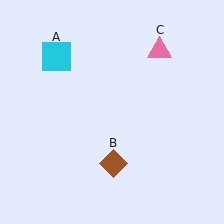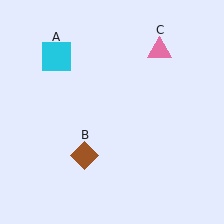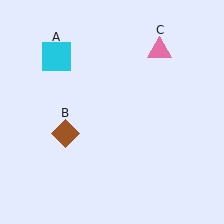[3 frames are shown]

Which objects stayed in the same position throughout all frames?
Cyan square (object A) and pink triangle (object C) remained stationary.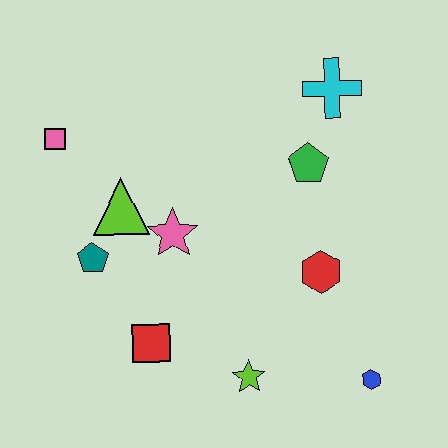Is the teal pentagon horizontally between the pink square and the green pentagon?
Yes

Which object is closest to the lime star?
The red square is closest to the lime star.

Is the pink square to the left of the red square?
Yes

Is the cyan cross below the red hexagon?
No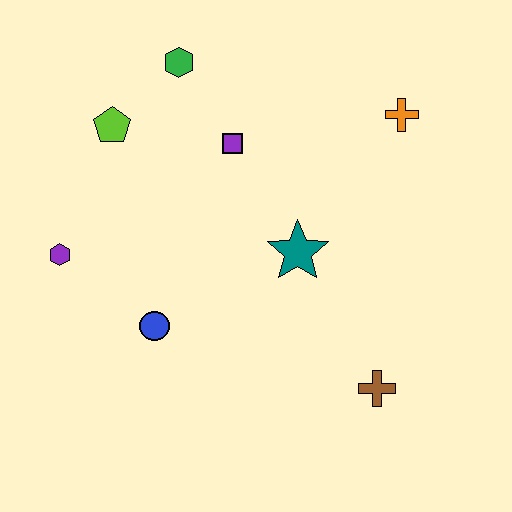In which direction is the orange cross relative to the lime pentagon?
The orange cross is to the right of the lime pentagon.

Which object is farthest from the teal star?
The purple hexagon is farthest from the teal star.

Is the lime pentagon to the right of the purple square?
No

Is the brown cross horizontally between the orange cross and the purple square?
Yes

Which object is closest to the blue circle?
The purple hexagon is closest to the blue circle.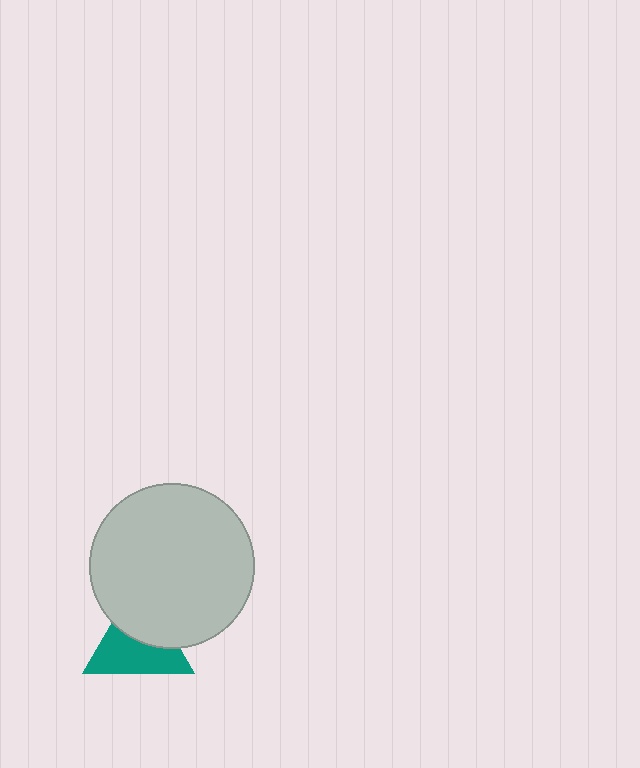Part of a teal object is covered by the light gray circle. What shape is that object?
It is a triangle.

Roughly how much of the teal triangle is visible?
About half of it is visible (roughly 57%).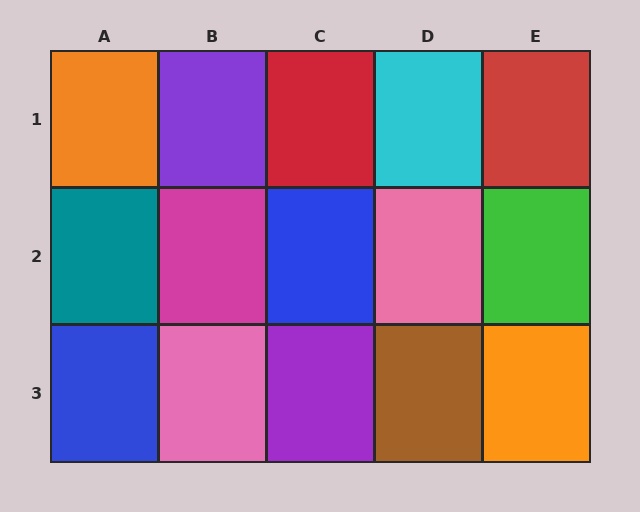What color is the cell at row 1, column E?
Red.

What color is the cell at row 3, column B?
Pink.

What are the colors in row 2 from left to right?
Teal, magenta, blue, pink, green.